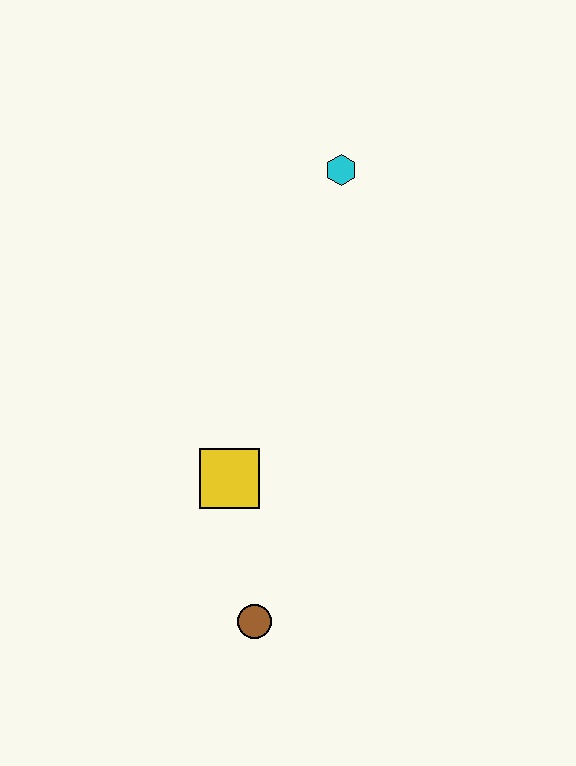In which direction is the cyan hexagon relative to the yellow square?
The cyan hexagon is above the yellow square.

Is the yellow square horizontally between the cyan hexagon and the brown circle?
No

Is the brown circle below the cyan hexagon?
Yes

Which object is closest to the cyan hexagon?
The yellow square is closest to the cyan hexagon.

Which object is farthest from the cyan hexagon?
The brown circle is farthest from the cyan hexagon.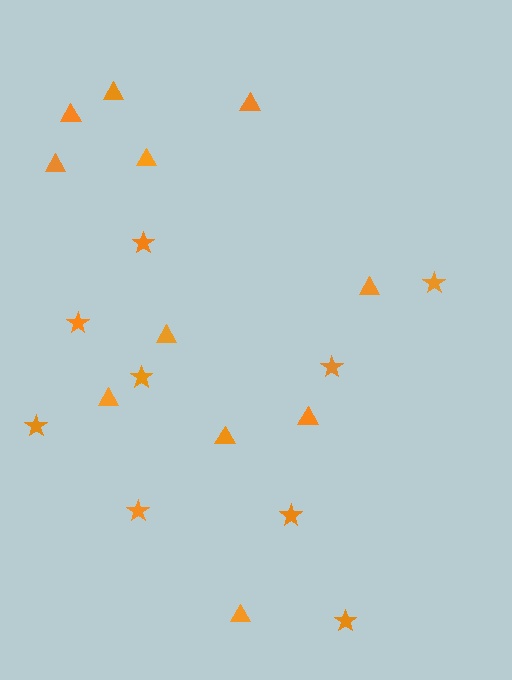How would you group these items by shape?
There are 2 groups: one group of stars (9) and one group of triangles (11).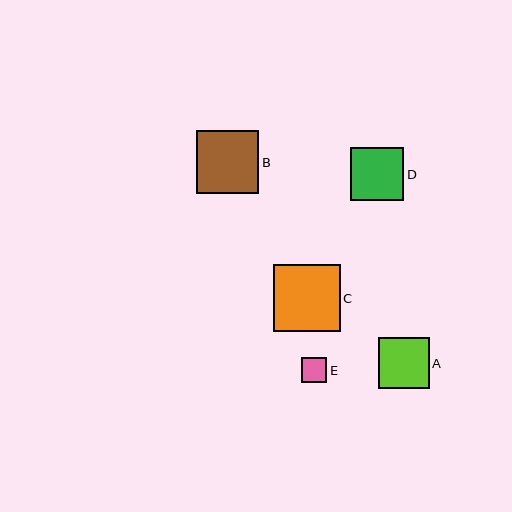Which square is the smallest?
Square E is the smallest with a size of approximately 25 pixels.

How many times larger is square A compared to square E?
Square A is approximately 2.1 times the size of square E.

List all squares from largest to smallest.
From largest to smallest: C, B, D, A, E.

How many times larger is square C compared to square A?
Square C is approximately 1.3 times the size of square A.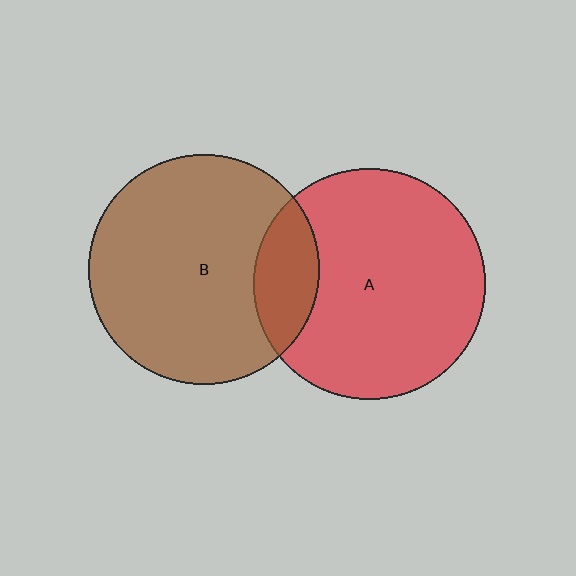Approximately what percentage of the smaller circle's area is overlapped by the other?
Approximately 15%.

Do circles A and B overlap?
Yes.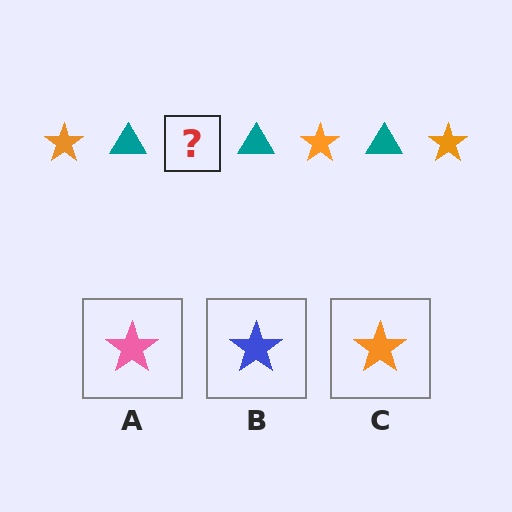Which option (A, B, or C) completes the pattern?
C.